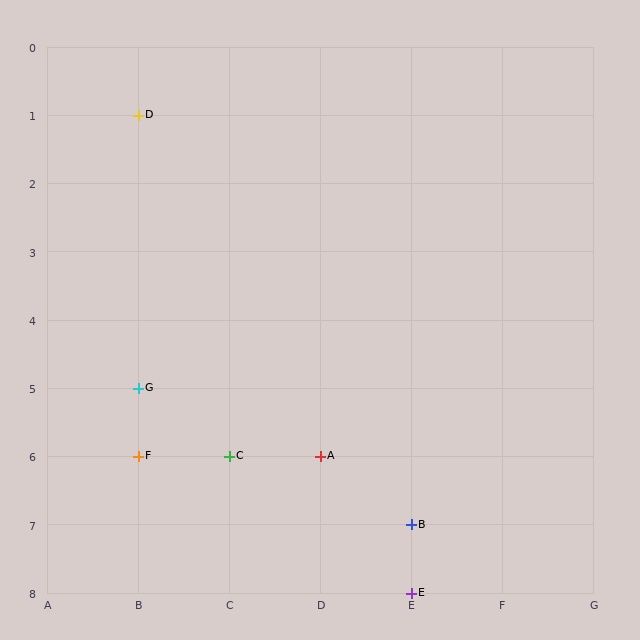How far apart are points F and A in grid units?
Points F and A are 2 columns apart.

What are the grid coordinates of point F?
Point F is at grid coordinates (B, 6).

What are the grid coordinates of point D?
Point D is at grid coordinates (B, 1).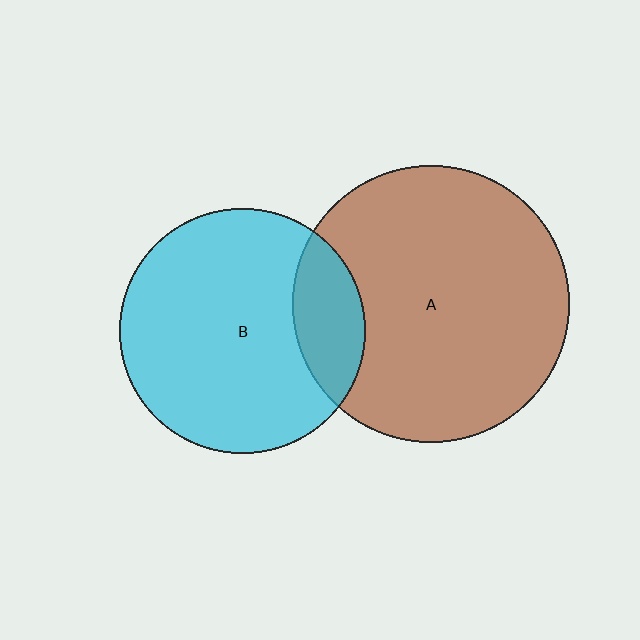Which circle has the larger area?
Circle A (brown).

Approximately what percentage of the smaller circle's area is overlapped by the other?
Approximately 20%.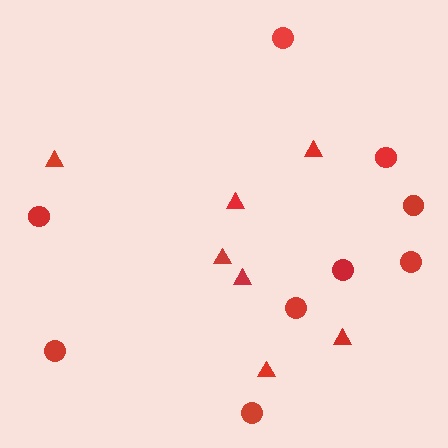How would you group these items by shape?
There are 2 groups: one group of circles (9) and one group of triangles (7).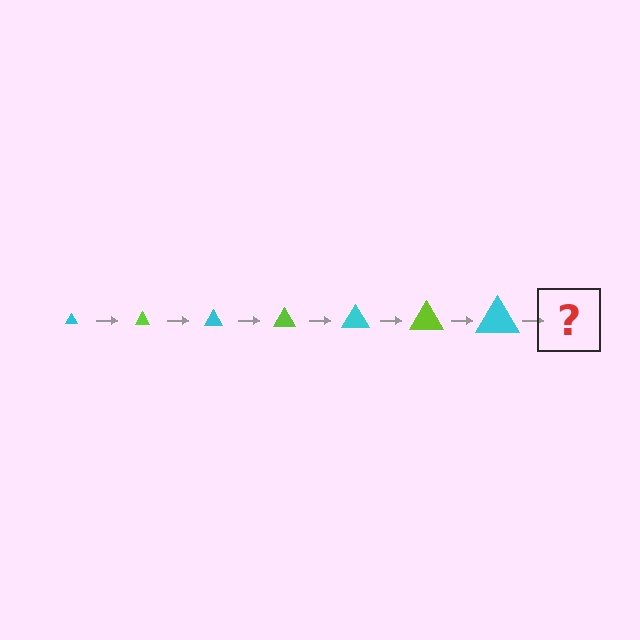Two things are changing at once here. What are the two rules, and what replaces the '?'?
The two rules are that the triangle grows larger each step and the color cycles through cyan and lime. The '?' should be a lime triangle, larger than the previous one.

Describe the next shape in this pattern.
It should be a lime triangle, larger than the previous one.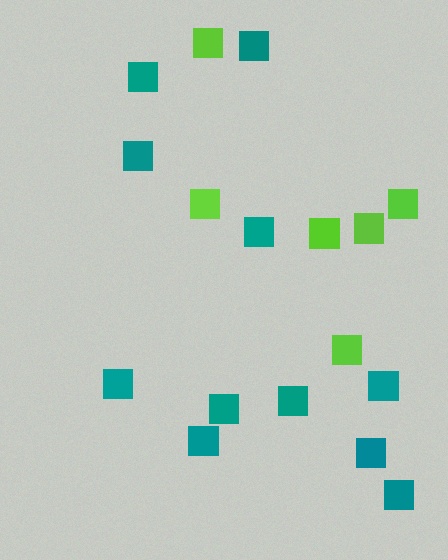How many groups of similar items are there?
There are 2 groups: one group of teal squares (11) and one group of lime squares (6).